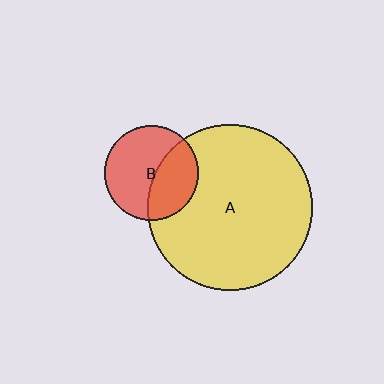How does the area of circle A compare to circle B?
Approximately 3.1 times.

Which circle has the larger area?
Circle A (yellow).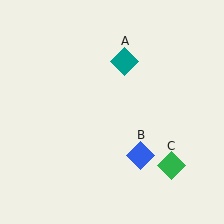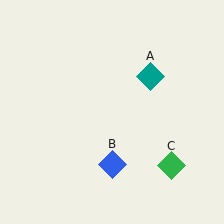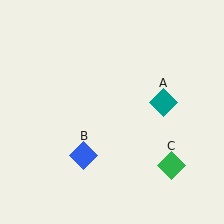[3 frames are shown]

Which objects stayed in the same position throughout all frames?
Green diamond (object C) remained stationary.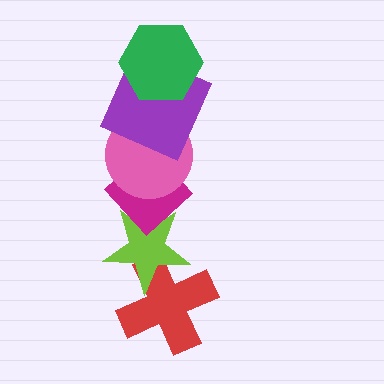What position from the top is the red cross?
The red cross is 6th from the top.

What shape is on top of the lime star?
The magenta diamond is on top of the lime star.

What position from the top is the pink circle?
The pink circle is 3rd from the top.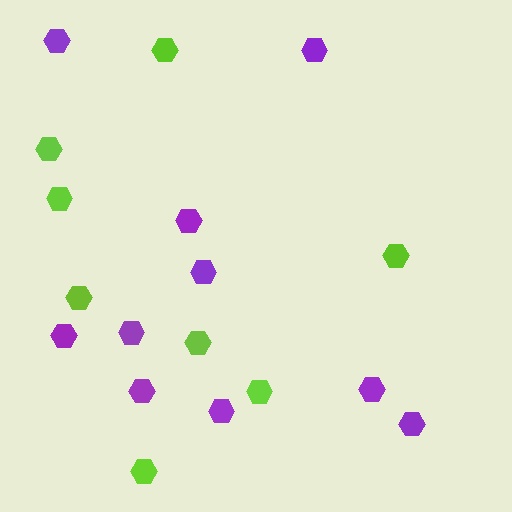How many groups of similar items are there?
There are 2 groups: one group of purple hexagons (10) and one group of lime hexagons (8).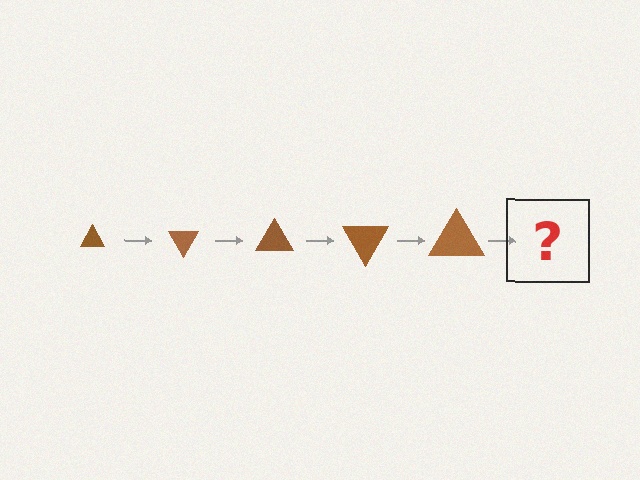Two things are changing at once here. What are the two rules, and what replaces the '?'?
The two rules are that the triangle grows larger each step and it rotates 60 degrees each step. The '?' should be a triangle, larger than the previous one and rotated 300 degrees from the start.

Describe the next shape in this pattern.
It should be a triangle, larger than the previous one and rotated 300 degrees from the start.